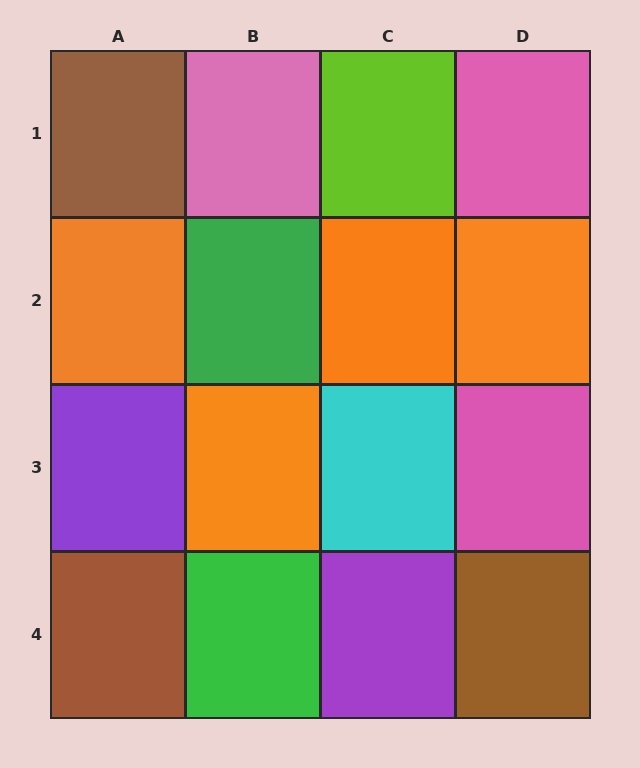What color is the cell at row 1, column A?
Brown.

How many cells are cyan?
1 cell is cyan.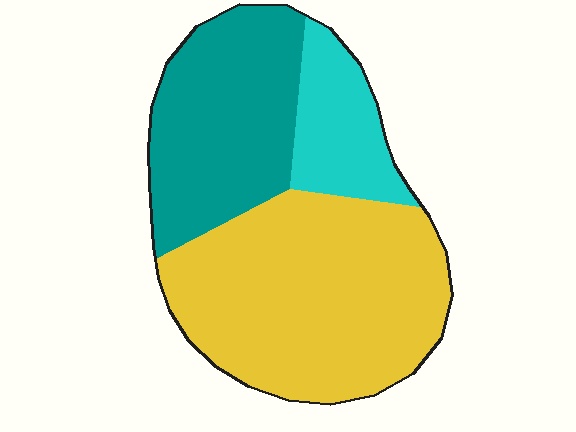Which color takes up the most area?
Yellow, at roughly 50%.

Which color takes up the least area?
Cyan, at roughly 15%.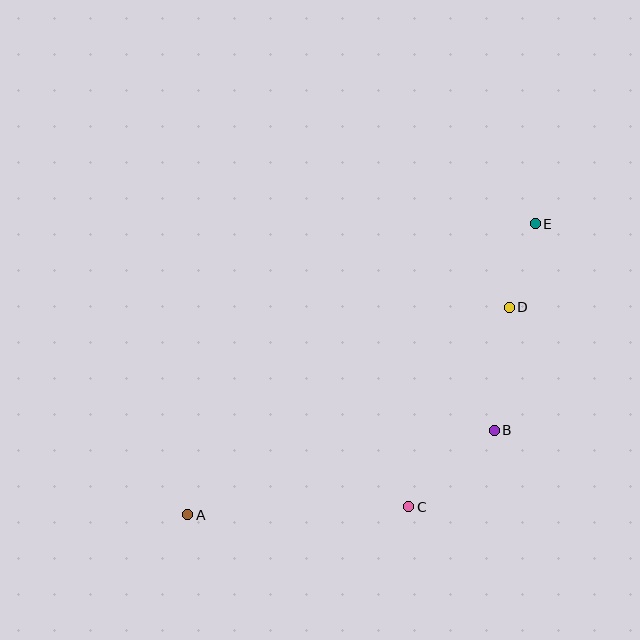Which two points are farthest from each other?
Points A and E are farthest from each other.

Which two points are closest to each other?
Points D and E are closest to each other.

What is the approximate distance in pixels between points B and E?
The distance between B and E is approximately 210 pixels.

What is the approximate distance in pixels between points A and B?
The distance between A and B is approximately 318 pixels.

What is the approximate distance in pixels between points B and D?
The distance between B and D is approximately 124 pixels.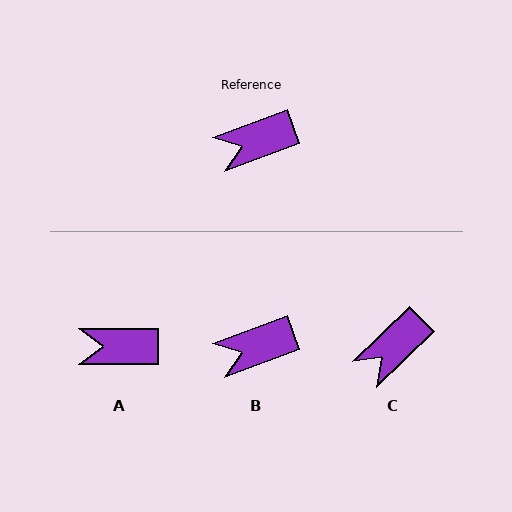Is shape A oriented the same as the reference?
No, it is off by about 20 degrees.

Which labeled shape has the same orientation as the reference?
B.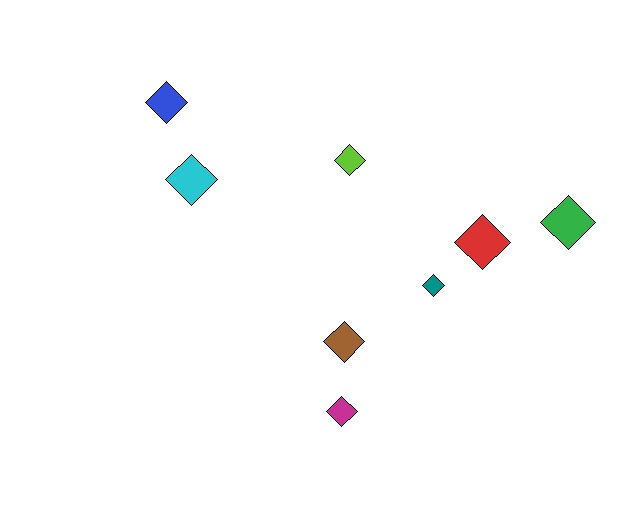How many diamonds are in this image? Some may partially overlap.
There are 8 diamonds.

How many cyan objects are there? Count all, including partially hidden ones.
There is 1 cyan object.